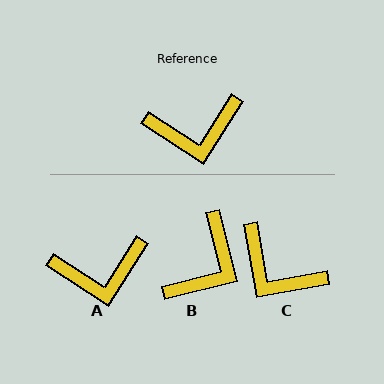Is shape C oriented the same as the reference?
No, it is off by about 48 degrees.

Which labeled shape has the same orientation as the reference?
A.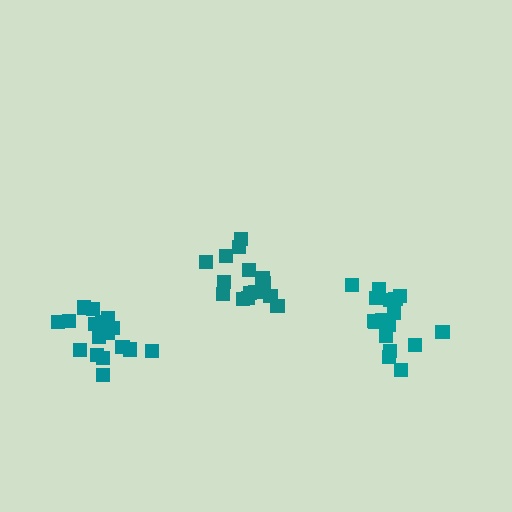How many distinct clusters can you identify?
There are 3 distinct clusters.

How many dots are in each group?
Group 1: 16 dots, Group 2: 17 dots, Group 3: 17 dots (50 total).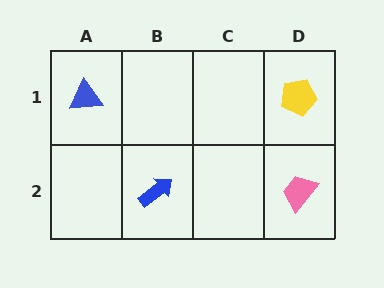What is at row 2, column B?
A blue arrow.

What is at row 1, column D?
A yellow pentagon.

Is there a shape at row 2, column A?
No, that cell is empty.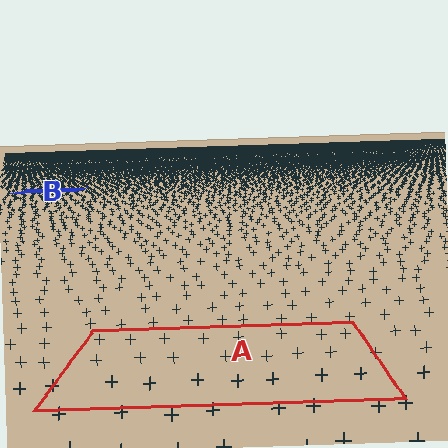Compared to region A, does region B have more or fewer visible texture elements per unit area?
Region B has more texture elements per unit area — they are packed more densely because it is farther away.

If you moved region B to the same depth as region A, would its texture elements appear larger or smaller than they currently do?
They would appear larger. At a closer depth, the same texture elements are projected at a bigger on-screen size.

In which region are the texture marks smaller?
The texture marks are smaller in region B, because it is farther away.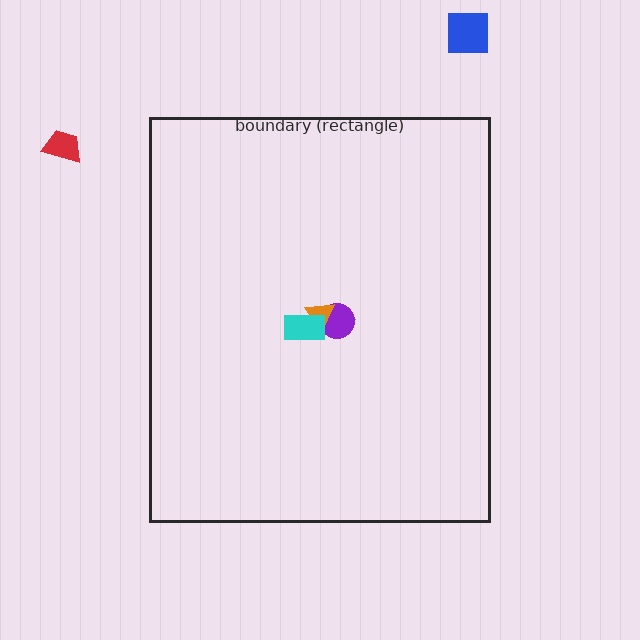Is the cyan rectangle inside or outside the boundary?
Inside.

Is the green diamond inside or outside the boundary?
Inside.